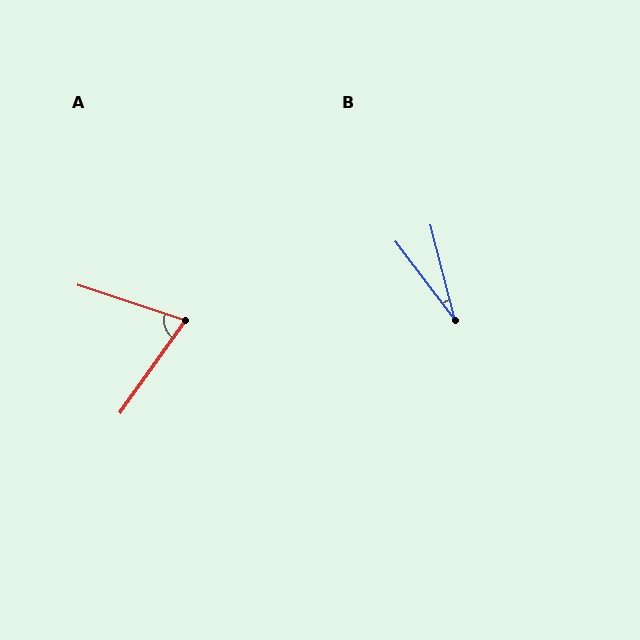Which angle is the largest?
A, at approximately 73 degrees.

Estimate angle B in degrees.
Approximately 23 degrees.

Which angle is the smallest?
B, at approximately 23 degrees.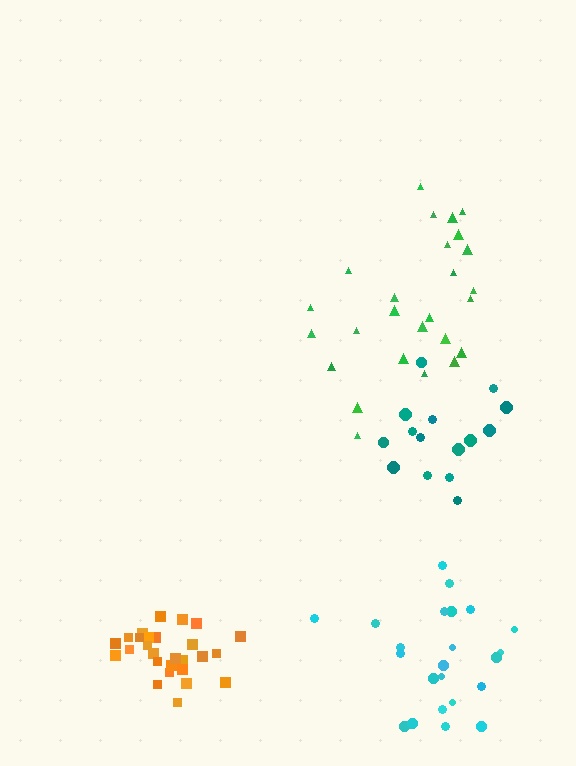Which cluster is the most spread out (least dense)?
Green.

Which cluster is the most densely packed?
Orange.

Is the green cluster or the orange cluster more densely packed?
Orange.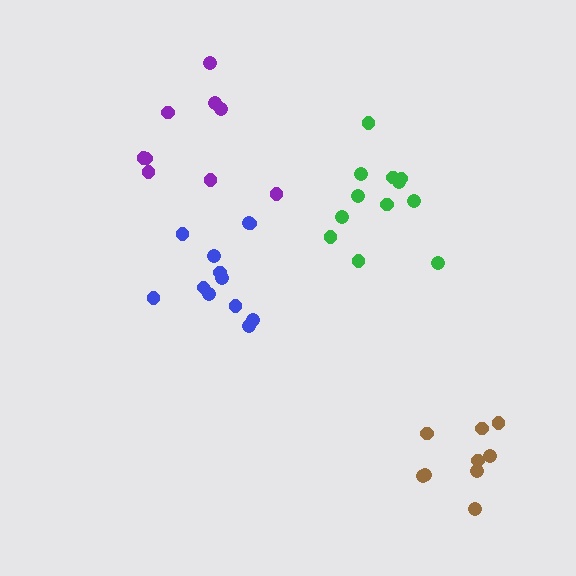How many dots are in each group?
Group 1: 9 dots, Group 2: 12 dots, Group 3: 12 dots, Group 4: 9 dots (42 total).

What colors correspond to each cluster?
The clusters are colored: purple, blue, green, brown.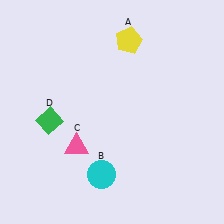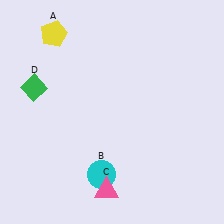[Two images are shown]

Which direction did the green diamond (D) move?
The green diamond (D) moved up.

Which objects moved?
The objects that moved are: the yellow pentagon (A), the pink triangle (C), the green diamond (D).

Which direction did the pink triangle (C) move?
The pink triangle (C) moved down.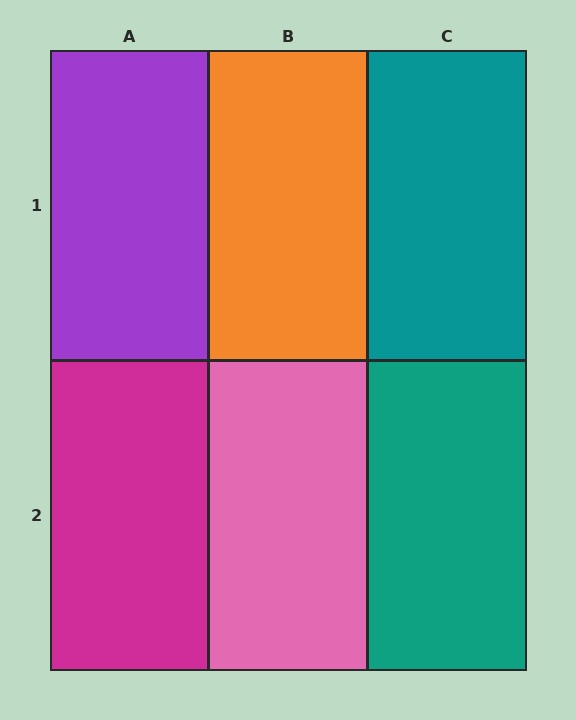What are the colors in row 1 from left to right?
Purple, orange, teal.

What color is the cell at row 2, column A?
Magenta.